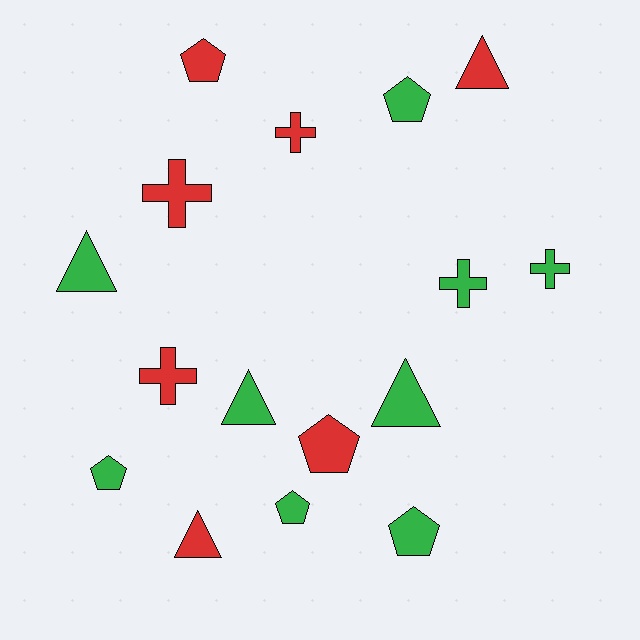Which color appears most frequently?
Green, with 9 objects.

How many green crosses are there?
There are 2 green crosses.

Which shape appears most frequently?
Pentagon, with 6 objects.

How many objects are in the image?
There are 16 objects.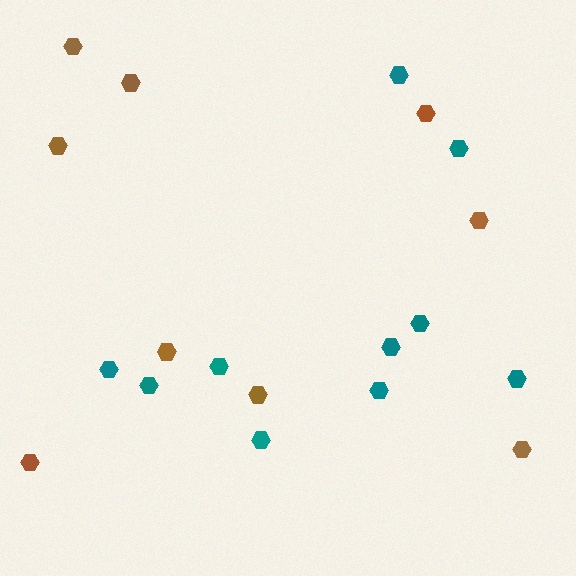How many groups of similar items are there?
There are 2 groups: one group of brown hexagons (9) and one group of teal hexagons (10).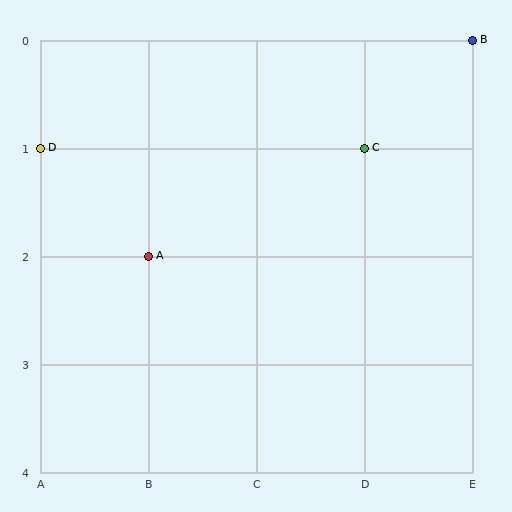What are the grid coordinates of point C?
Point C is at grid coordinates (D, 1).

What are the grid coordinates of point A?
Point A is at grid coordinates (B, 2).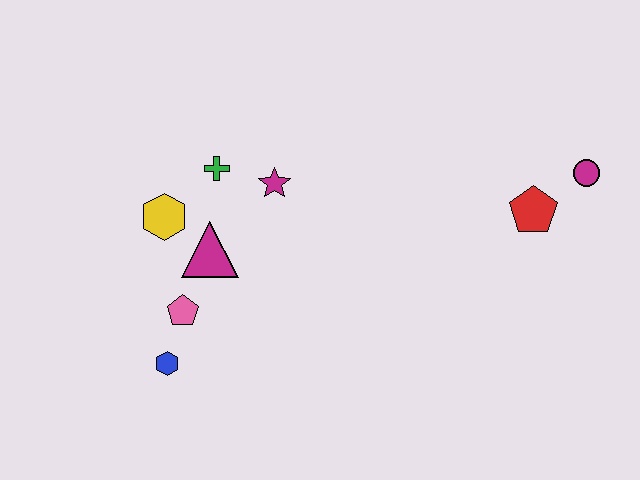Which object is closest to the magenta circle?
The red pentagon is closest to the magenta circle.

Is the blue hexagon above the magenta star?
No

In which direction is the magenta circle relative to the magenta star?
The magenta circle is to the right of the magenta star.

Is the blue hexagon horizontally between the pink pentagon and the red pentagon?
No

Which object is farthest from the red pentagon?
The blue hexagon is farthest from the red pentagon.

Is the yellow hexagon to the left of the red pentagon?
Yes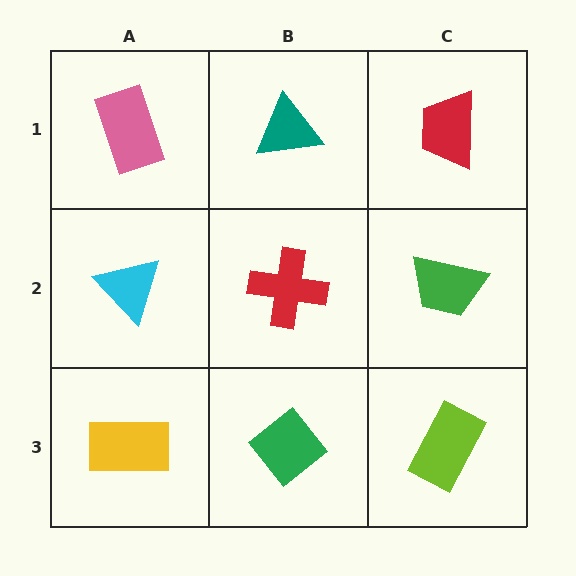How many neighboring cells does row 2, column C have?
3.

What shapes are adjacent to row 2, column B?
A teal triangle (row 1, column B), a green diamond (row 3, column B), a cyan triangle (row 2, column A), a green trapezoid (row 2, column C).